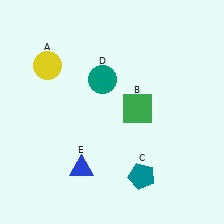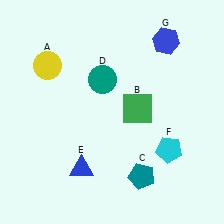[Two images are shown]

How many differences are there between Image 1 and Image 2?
There are 2 differences between the two images.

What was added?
A cyan pentagon (F), a blue hexagon (G) were added in Image 2.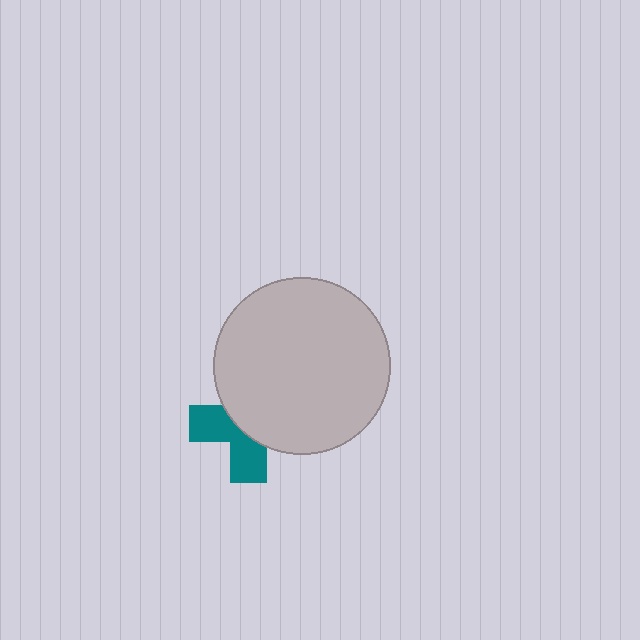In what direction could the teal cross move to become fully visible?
The teal cross could move toward the lower-left. That would shift it out from behind the light gray circle entirely.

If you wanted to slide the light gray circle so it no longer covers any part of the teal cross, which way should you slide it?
Slide it toward the upper-right — that is the most direct way to separate the two shapes.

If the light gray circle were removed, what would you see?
You would see the complete teal cross.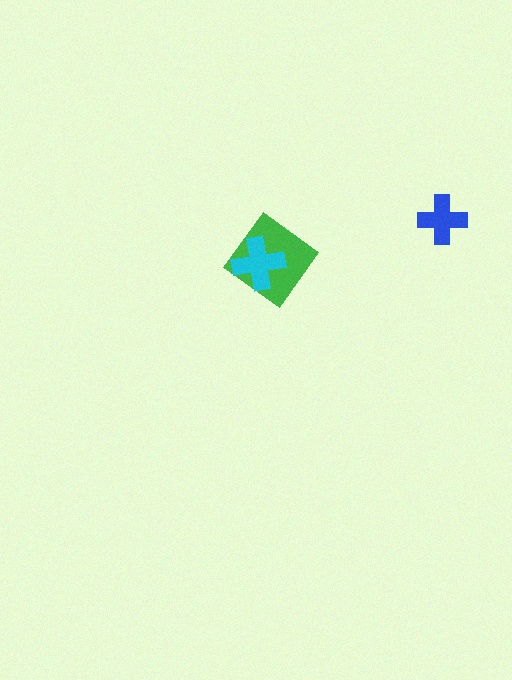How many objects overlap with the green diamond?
1 object overlaps with the green diamond.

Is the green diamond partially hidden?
Yes, it is partially covered by another shape.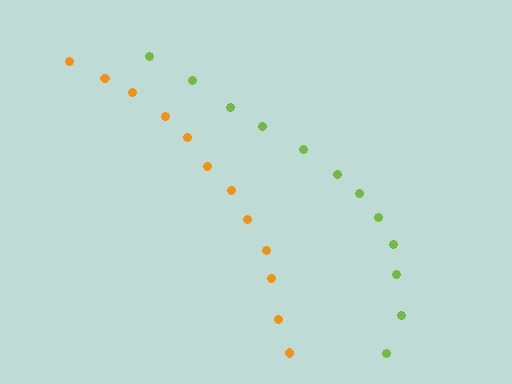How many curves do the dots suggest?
There are 2 distinct paths.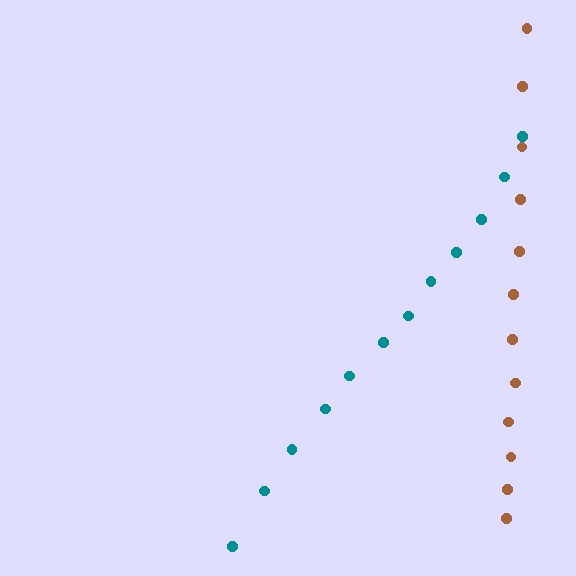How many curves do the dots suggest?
There are 2 distinct paths.